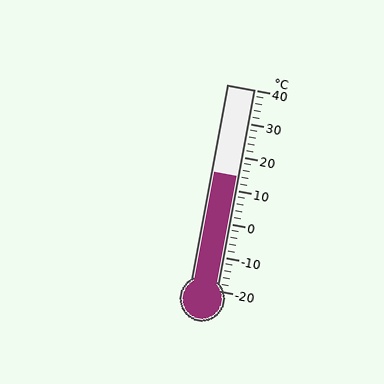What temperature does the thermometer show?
The thermometer shows approximately 14°C.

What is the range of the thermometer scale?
The thermometer scale ranges from -20°C to 40°C.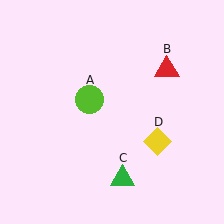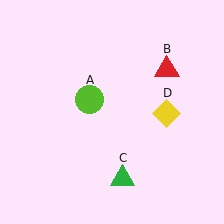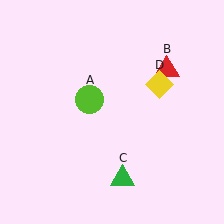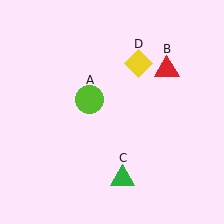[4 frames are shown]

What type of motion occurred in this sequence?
The yellow diamond (object D) rotated counterclockwise around the center of the scene.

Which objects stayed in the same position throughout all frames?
Lime circle (object A) and red triangle (object B) and green triangle (object C) remained stationary.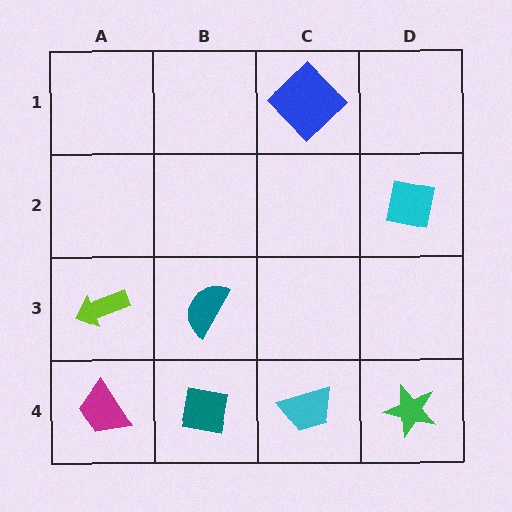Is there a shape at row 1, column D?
No, that cell is empty.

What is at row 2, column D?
A cyan square.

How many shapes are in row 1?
1 shape.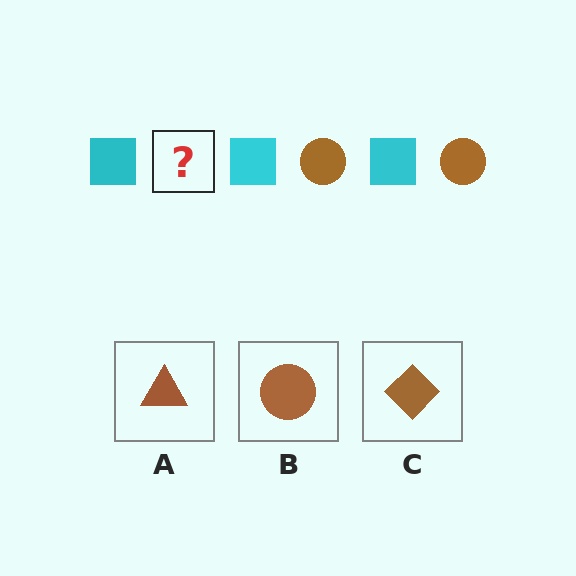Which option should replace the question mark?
Option B.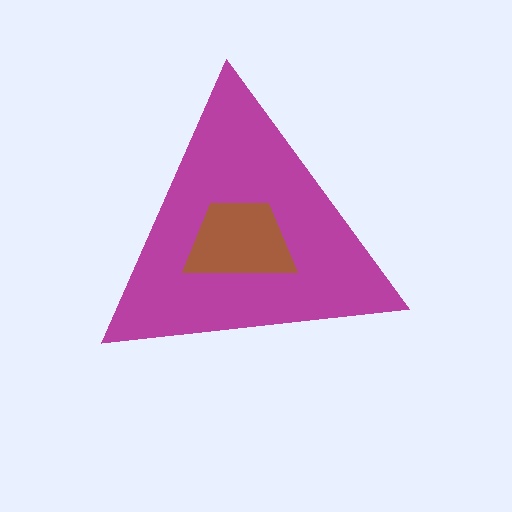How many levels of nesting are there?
2.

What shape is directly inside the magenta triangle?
The brown trapezoid.